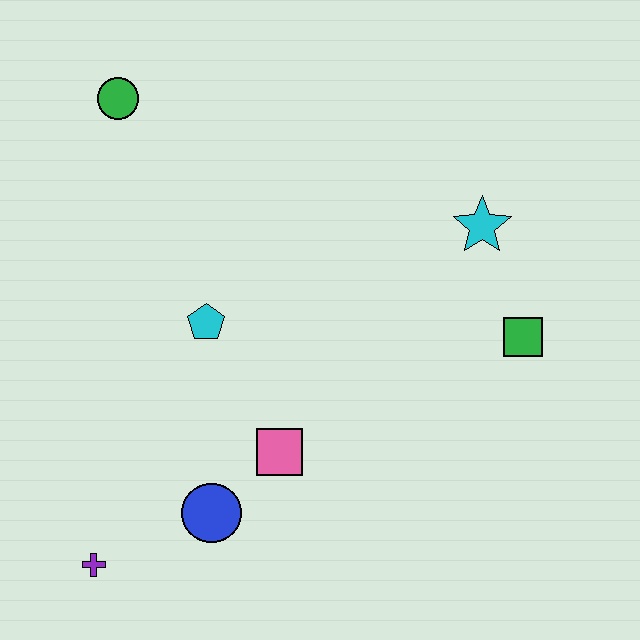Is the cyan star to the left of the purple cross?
No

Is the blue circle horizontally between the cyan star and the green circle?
Yes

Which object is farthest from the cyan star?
The purple cross is farthest from the cyan star.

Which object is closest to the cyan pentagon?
The pink square is closest to the cyan pentagon.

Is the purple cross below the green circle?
Yes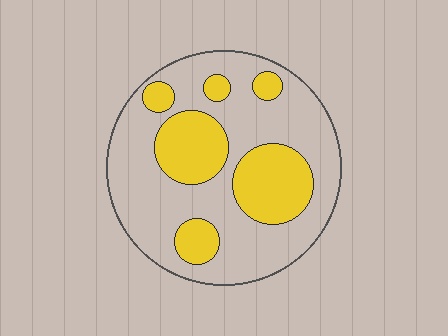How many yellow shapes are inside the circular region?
6.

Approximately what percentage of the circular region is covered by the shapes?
Approximately 30%.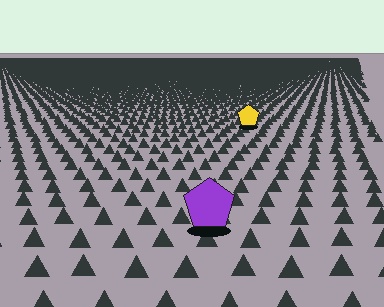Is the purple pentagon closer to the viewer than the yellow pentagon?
Yes. The purple pentagon is closer — you can tell from the texture gradient: the ground texture is coarser near it.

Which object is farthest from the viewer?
The yellow pentagon is farthest from the viewer. It appears smaller and the ground texture around it is denser.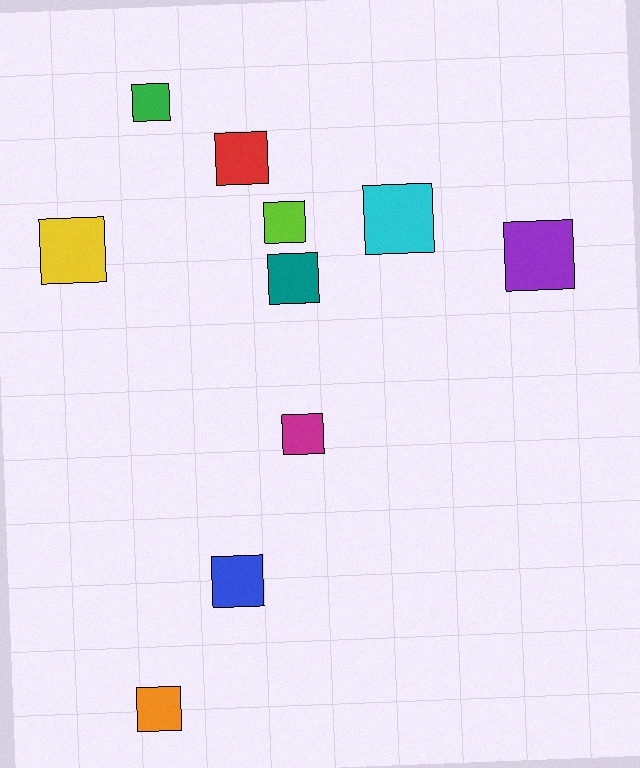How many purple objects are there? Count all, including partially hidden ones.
There is 1 purple object.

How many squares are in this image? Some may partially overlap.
There are 10 squares.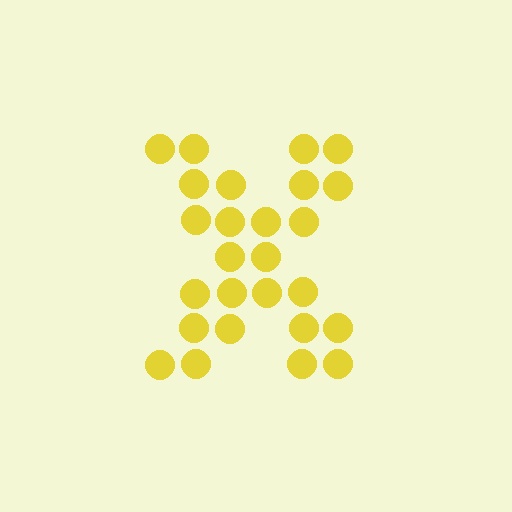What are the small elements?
The small elements are circles.